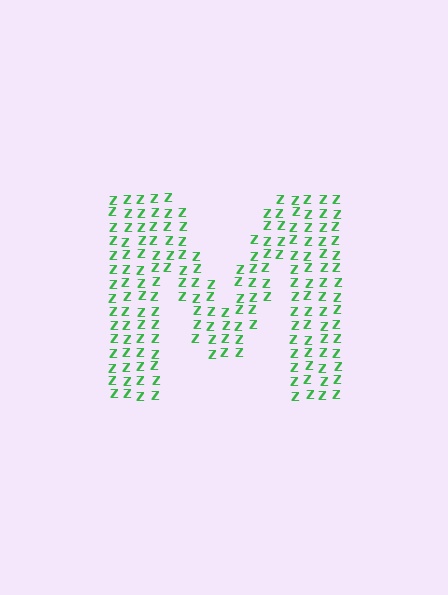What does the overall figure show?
The overall figure shows the letter M.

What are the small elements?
The small elements are letter Z's.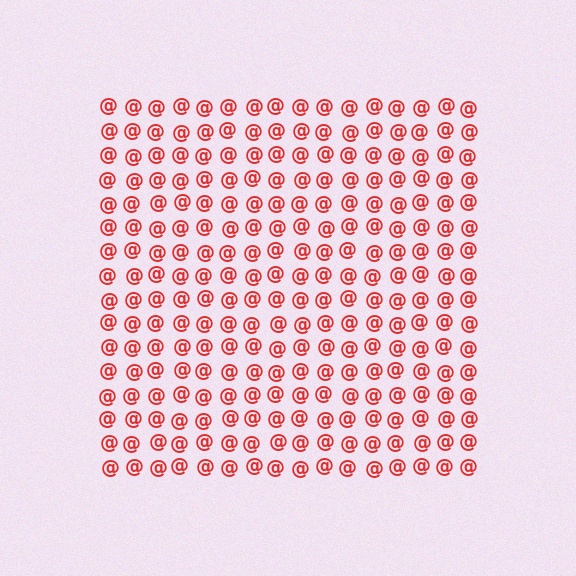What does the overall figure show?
The overall figure shows a square.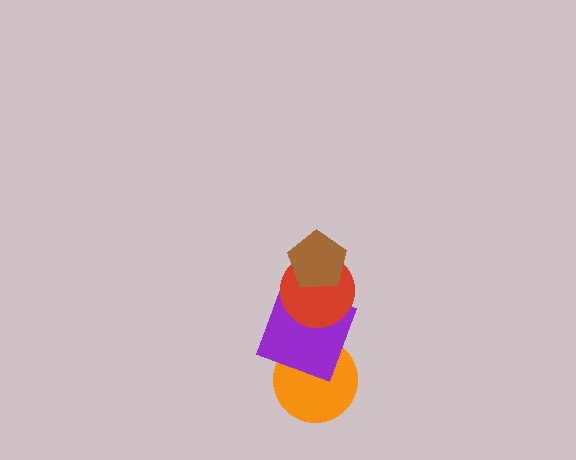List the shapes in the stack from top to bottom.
From top to bottom: the brown pentagon, the red circle, the purple square, the orange circle.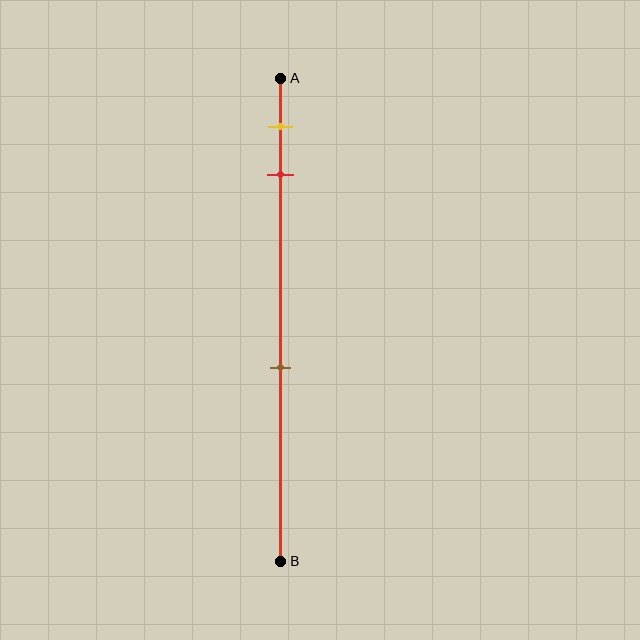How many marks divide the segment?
There are 3 marks dividing the segment.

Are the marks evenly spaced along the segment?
No, the marks are not evenly spaced.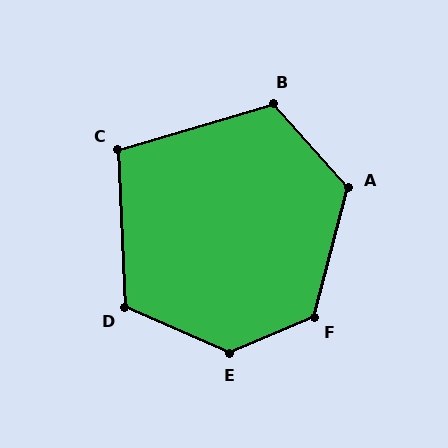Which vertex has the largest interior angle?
E, at approximately 133 degrees.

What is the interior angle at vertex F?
Approximately 128 degrees (obtuse).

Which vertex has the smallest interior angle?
C, at approximately 104 degrees.